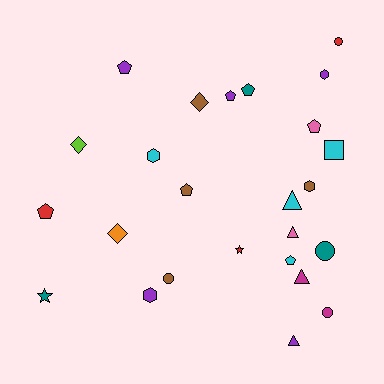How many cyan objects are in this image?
There are 4 cyan objects.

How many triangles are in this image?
There are 4 triangles.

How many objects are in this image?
There are 25 objects.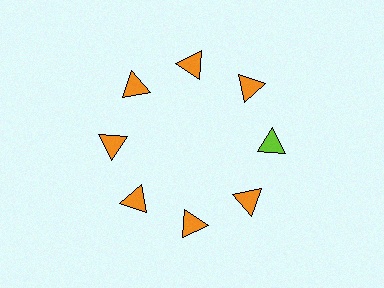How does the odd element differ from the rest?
It has a different color: lime instead of orange.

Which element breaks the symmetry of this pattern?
The lime triangle at roughly the 3 o'clock position breaks the symmetry. All other shapes are orange triangles.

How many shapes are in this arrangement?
There are 8 shapes arranged in a ring pattern.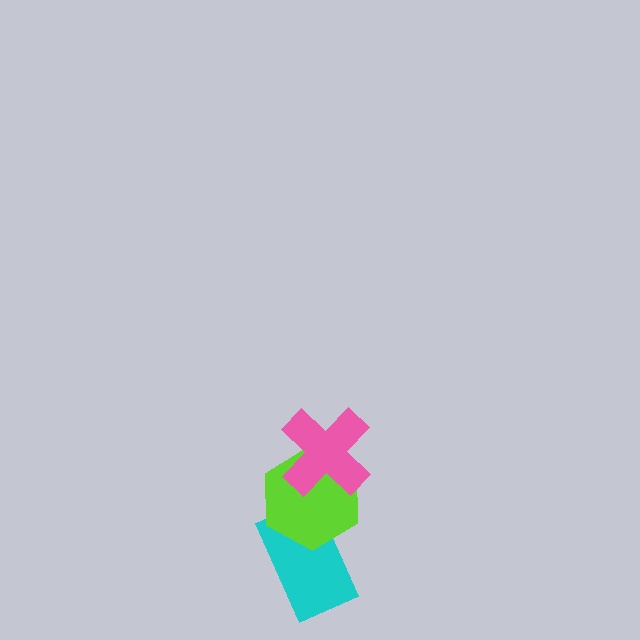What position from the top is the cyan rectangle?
The cyan rectangle is 3rd from the top.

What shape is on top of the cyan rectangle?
The lime hexagon is on top of the cyan rectangle.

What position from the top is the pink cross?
The pink cross is 1st from the top.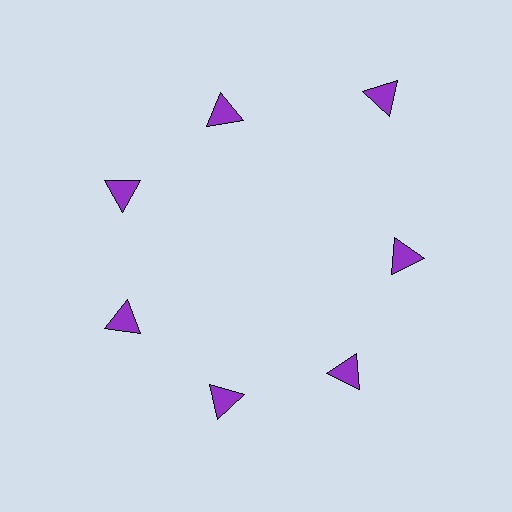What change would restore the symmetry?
The symmetry would be restored by moving it inward, back onto the ring so that all 7 triangles sit at equal angles and equal distance from the center.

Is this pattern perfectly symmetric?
No. The 7 purple triangles are arranged in a ring, but one element near the 1 o'clock position is pushed outward from the center, breaking the 7-fold rotational symmetry.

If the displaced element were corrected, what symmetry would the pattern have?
It would have 7-fold rotational symmetry — the pattern would map onto itself every 51 degrees.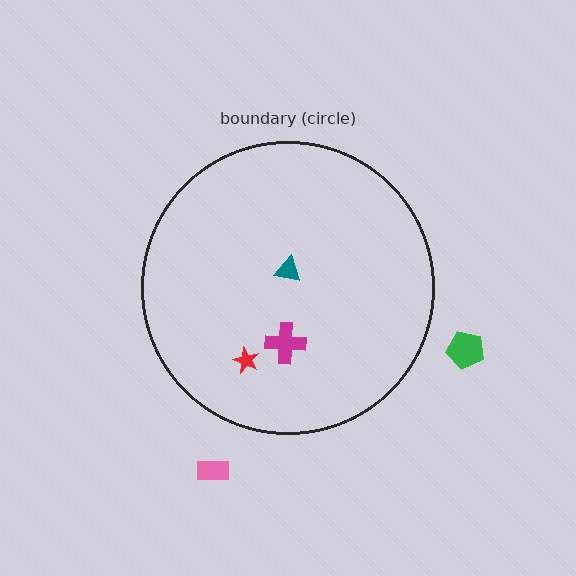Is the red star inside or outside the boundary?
Inside.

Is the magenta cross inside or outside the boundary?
Inside.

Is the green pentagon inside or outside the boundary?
Outside.